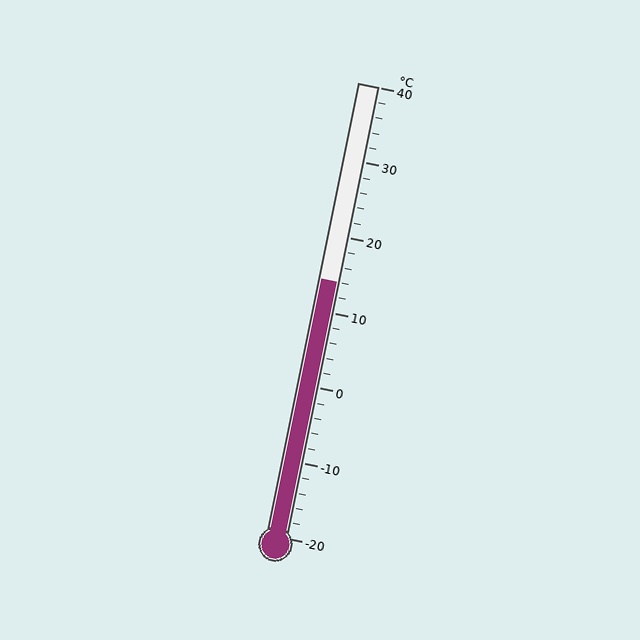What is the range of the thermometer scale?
The thermometer scale ranges from -20°C to 40°C.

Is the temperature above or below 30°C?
The temperature is below 30°C.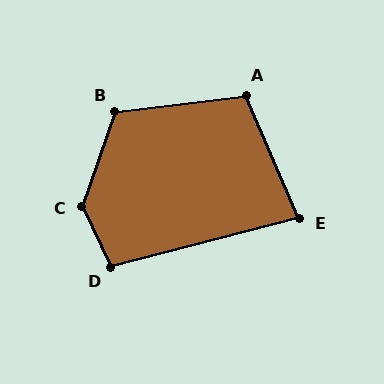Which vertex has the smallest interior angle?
E, at approximately 81 degrees.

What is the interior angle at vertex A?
Approximately 106 degrees (obtuse).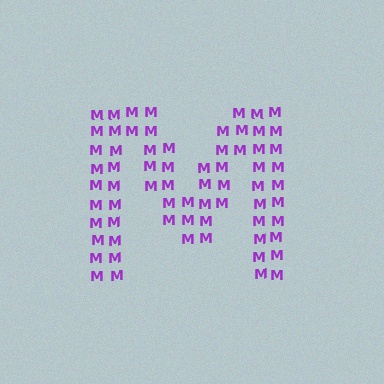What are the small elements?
The small elements are letter M's.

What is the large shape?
The large shape is the letter M.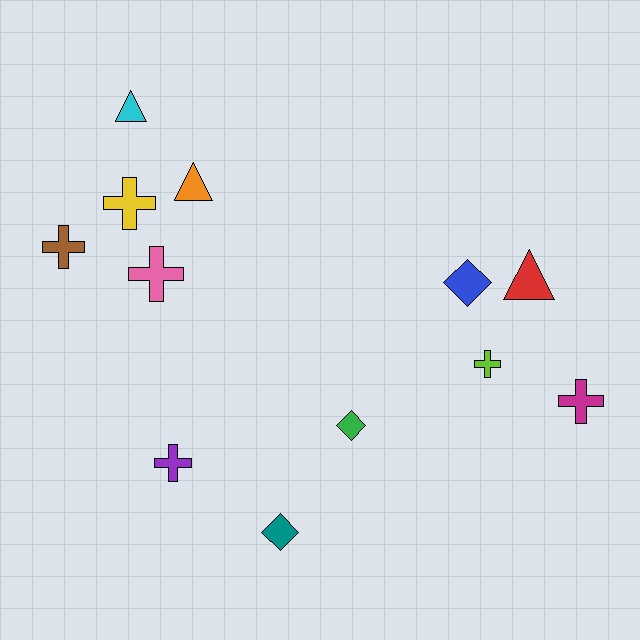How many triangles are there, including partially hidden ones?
There are 3 triangles.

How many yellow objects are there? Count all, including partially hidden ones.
There is 1 yellow object.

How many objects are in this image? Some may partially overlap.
There are 12 objects.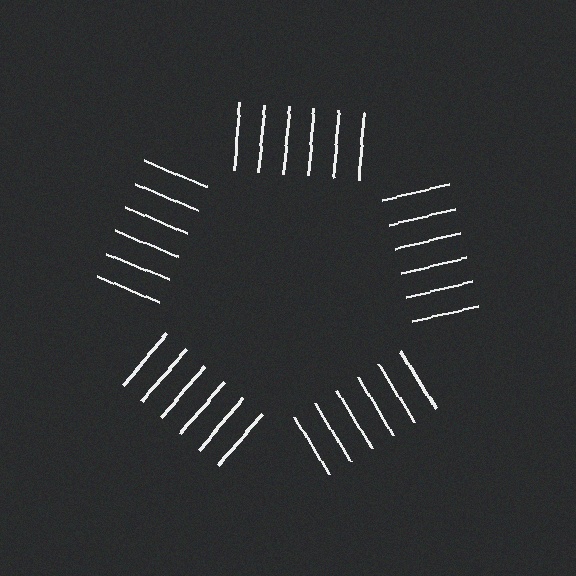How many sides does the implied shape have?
5 sides — the line-ends trace a pentagon.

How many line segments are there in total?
30 — 6 along each of the 5 edges.